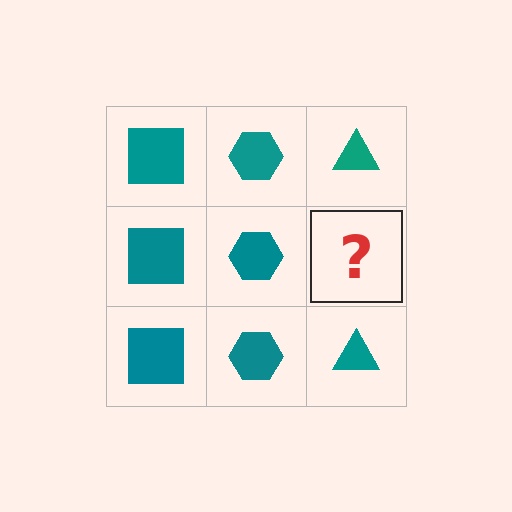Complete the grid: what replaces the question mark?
The question mark should be replaced with a teal triangle.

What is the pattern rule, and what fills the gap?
The rule is that each column has a consistent shape. The gap should be filled with a teal triangle.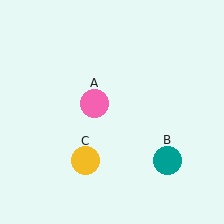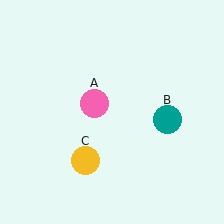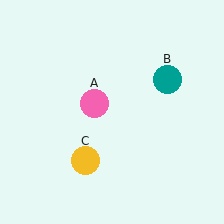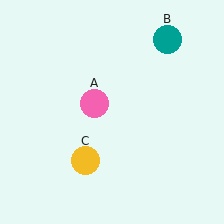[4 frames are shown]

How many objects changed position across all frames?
1 object changed position: teal circle (object B).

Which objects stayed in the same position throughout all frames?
Pink circle (object A) and yellow circle (object C) remained stationary.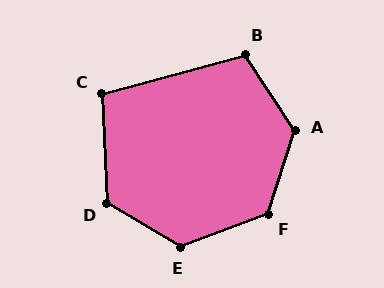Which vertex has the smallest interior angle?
C, at approximately 102 degrees.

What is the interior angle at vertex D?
Approximately 124 degrees (obtuse).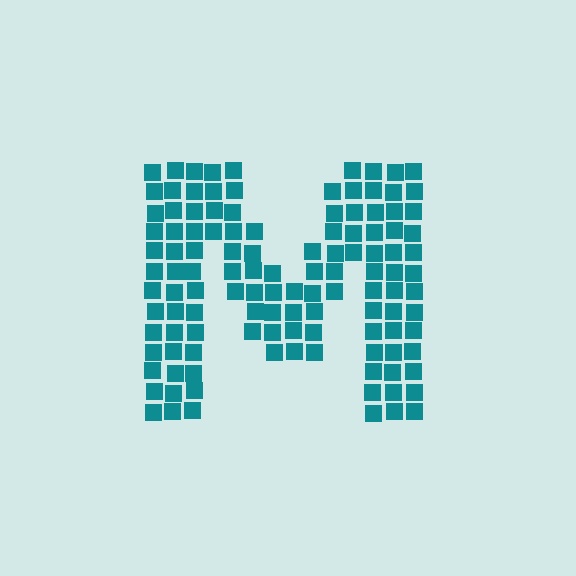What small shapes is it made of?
It is made of small squares.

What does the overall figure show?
The overall figure shows the letter M.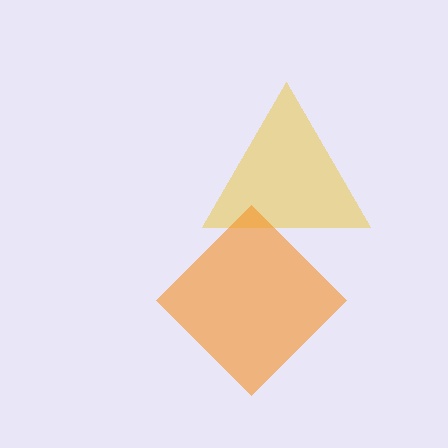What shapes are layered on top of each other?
The layered shapes are: a yellow triangle, an orange diamond.